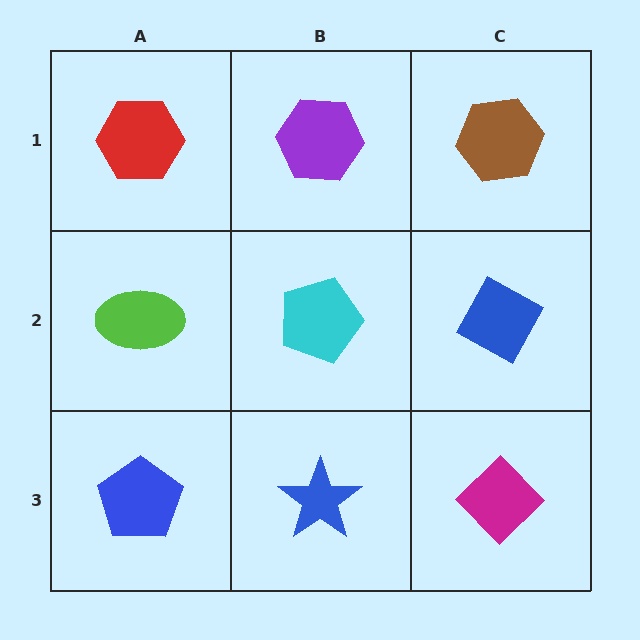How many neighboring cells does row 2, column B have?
4.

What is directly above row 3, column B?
A cyan pentagon.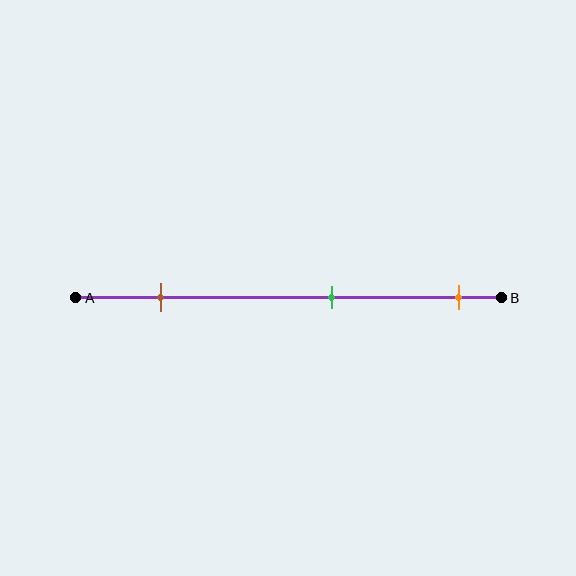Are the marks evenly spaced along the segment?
Yes, the marks are approximately evenly spaced.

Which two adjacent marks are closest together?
The green and orange marks are the closest adjacent pair.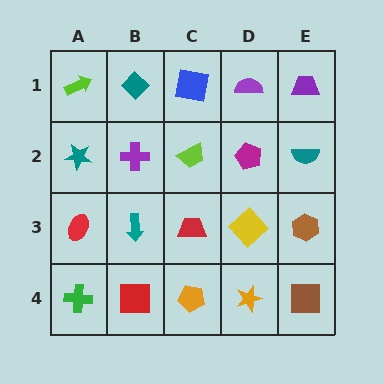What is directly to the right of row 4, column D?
A brown square.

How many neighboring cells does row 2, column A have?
3.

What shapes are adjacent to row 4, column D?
A yellow diamond (row 3, column D), an orange pentagon (row 4, column C), a brown square (row 4, column E).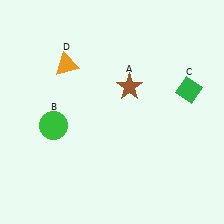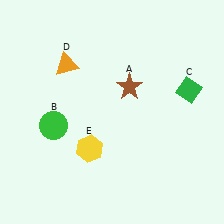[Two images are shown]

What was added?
A yellow hexagon (E) was added in Image 2.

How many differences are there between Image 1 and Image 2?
There is 1 difference between the two images.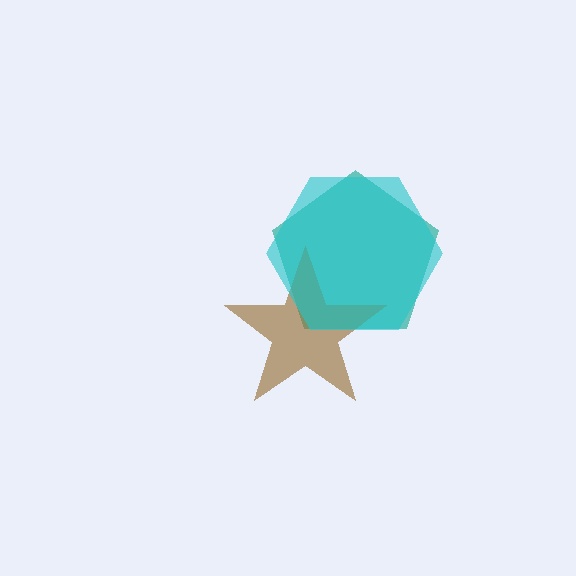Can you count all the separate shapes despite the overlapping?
Yes, there are 3 separate shapes.